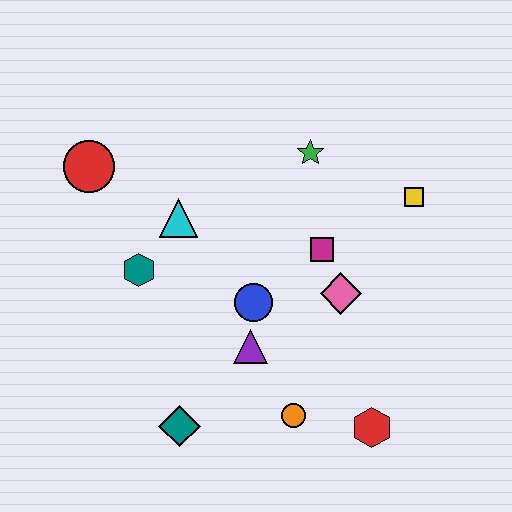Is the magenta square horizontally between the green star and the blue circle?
No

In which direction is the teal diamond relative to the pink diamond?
The teal diamond is to the left of the pink diamond.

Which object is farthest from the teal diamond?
The yellow square is farthest from the teal diamond.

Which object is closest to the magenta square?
The pink diamond is closest to the magenta square.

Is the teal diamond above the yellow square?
No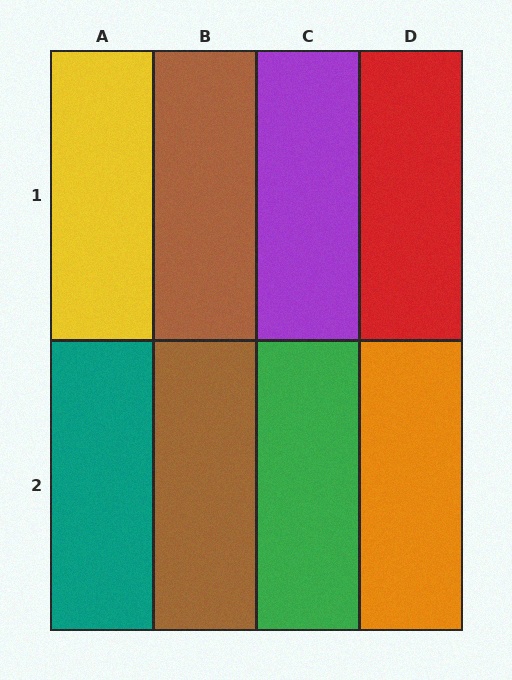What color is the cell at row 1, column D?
Red.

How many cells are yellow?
1 cell is yellow.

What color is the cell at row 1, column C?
Purple.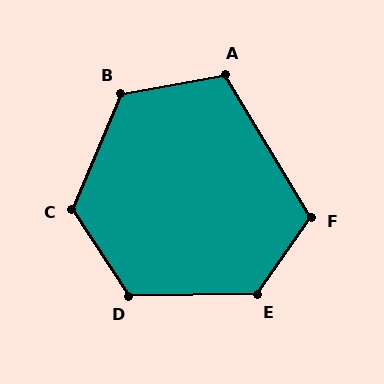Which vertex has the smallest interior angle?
A, at approximately 111 degrees.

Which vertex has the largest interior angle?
E, at approximately 125 degrees.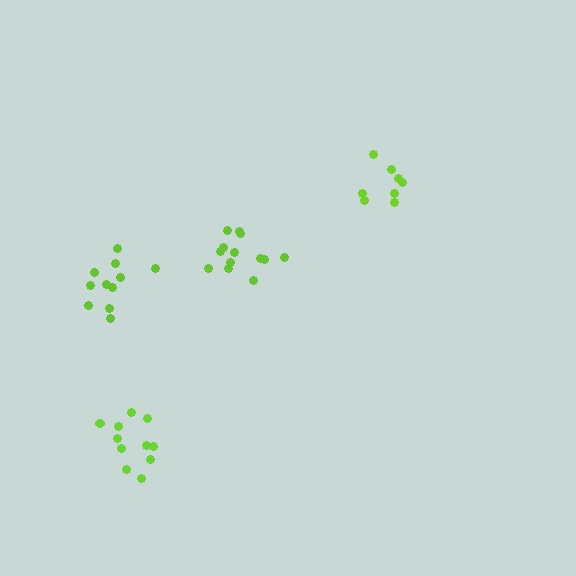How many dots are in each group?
Group 1: 13 dots, Group 2: 11 dots, Group 3: 8 dots, Group 4: 11 dots (43 total).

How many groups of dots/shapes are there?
There are 4 groups.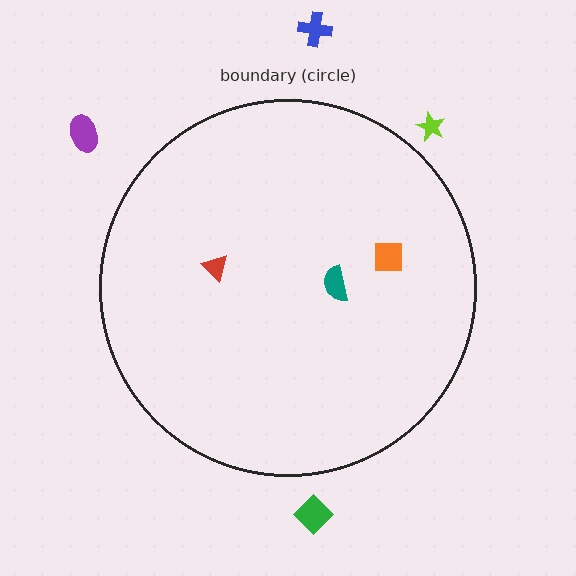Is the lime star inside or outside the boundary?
Outside.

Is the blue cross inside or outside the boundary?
Outside.